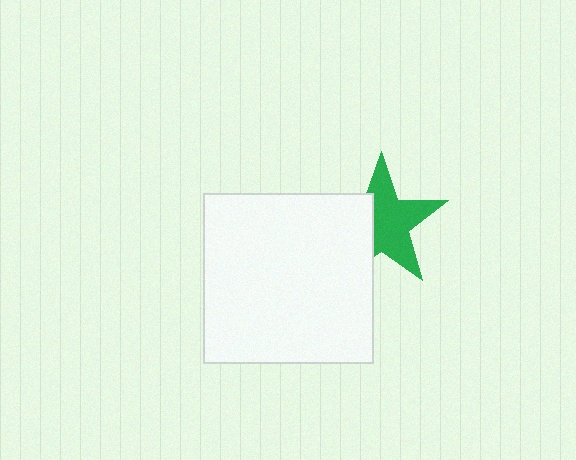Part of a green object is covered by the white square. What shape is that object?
It is a star.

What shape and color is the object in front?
The object in front is a white square.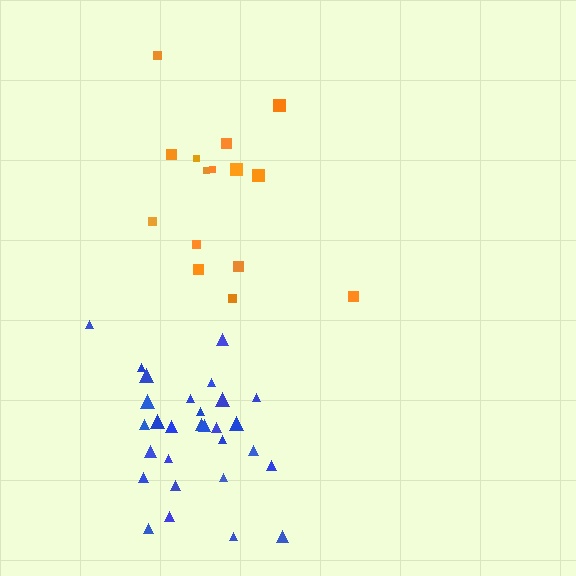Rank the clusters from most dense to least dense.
blue, orange.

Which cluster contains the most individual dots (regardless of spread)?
Blue (29).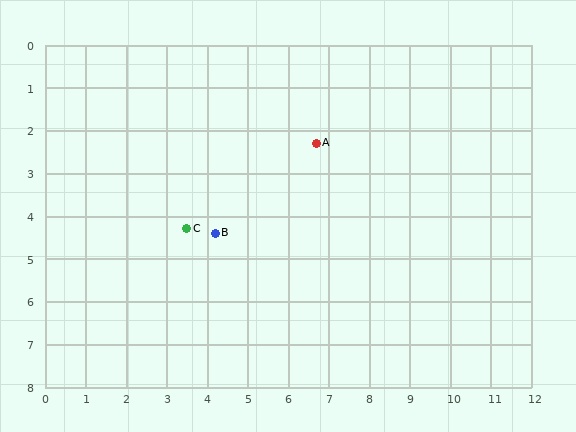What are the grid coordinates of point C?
Point C is at approximately (3.5, 4.3).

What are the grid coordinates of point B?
Point B is at approximately (4.2, 4.4).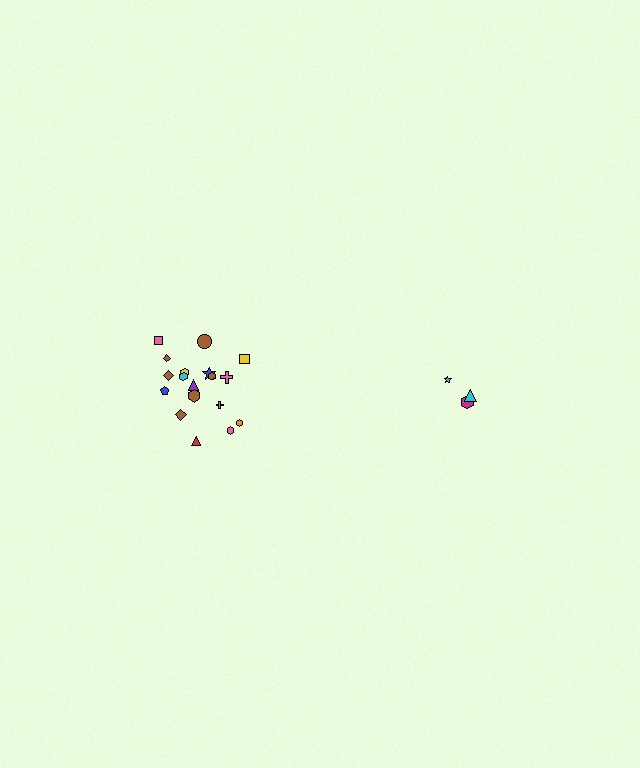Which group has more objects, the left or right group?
The left group.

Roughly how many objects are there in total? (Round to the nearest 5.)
Roughly 20 objects in total.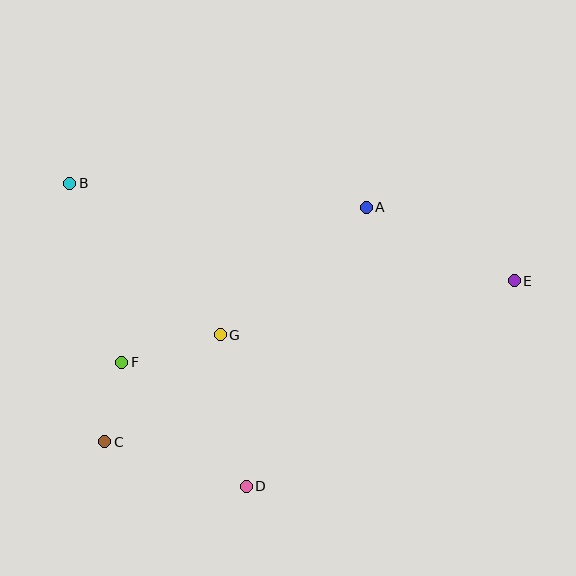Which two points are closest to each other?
Points C and F are closest to each other.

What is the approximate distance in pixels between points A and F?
The distance between A and F is approximately 289 pixels.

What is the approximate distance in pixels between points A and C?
The distance between A and C is approximately 351 pixels.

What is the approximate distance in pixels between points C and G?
The distance between C and G is approximately 158 pixels.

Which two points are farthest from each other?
Points B and E are farthest from each other.